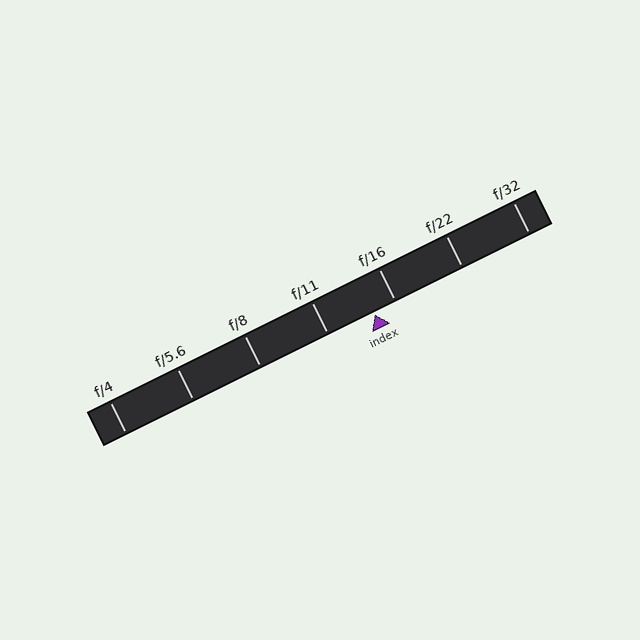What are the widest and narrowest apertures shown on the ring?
The widest aperture shown is f/4 and the narrowest is f/32.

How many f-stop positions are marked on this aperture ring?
There are 7 f-stop positions marked.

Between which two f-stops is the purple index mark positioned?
The index mark is between f/11 and f/16.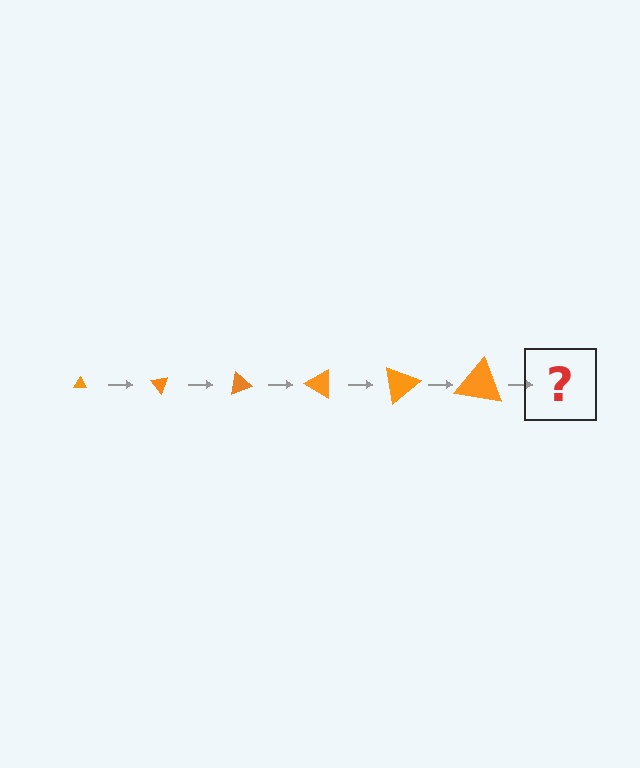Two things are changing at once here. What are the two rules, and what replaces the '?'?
The two rules are that the triangle grows larger each step and it rotates 50 degrees each step. The '?' should be a triangle, larger than the previous one and rotated 300 degrees from the start.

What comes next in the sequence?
The next element should be a triangle, larger than the previous one and rotated 300 degrees from the start.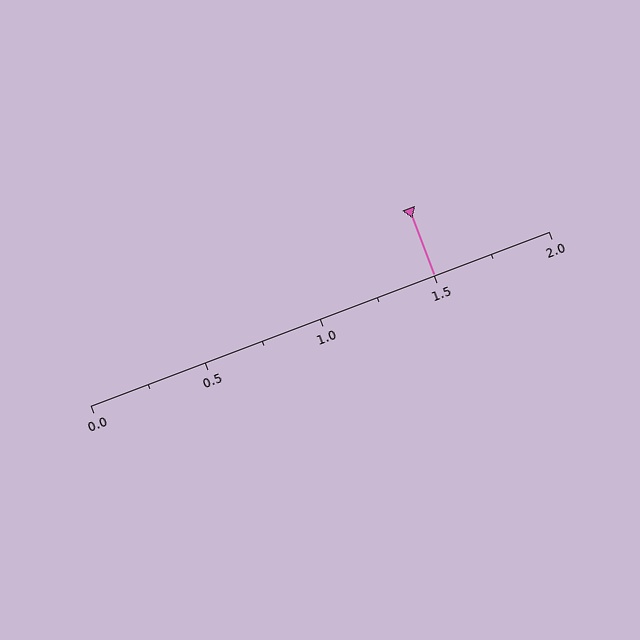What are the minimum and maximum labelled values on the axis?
The axis runs from 0.0 to 2.0.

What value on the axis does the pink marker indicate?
The marker indicates approximately 1.5.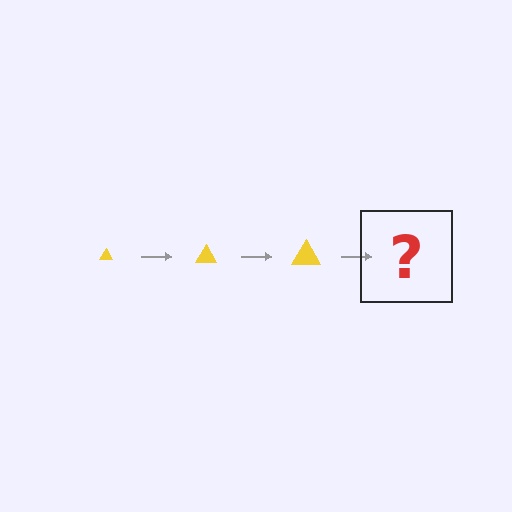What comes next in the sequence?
The next element should be a yellow triangle, larger than the previous one.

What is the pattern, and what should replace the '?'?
The pattern is that the triangle gets progressively larger each step. The '?' should be a yellow triangle, larger than the previous one.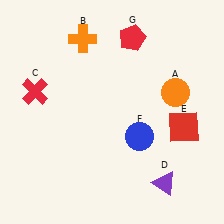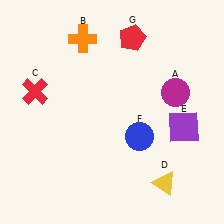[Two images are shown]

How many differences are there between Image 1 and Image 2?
There are 3 differences between the two images.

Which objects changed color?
A changed from orange to magenta. D changed from purple to yellow. E changed from red to purple.